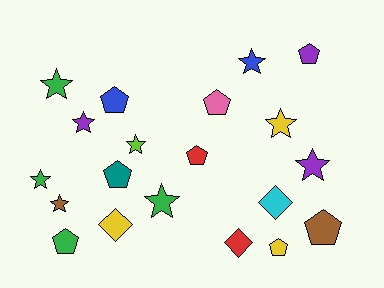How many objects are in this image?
There are 20 objects.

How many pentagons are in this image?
There are 8 pentagons.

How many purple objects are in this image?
There are 3 purple objects.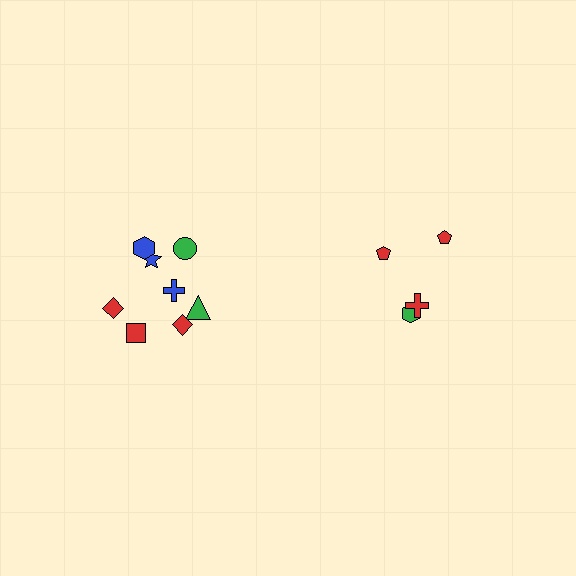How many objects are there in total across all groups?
There are 12 objects.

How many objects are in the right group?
There are 4 objects.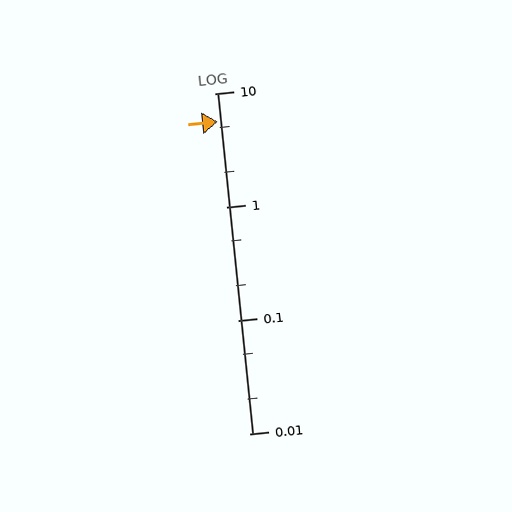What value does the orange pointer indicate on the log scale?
The pointer indicates approximately 5.6.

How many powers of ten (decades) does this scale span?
The scale spans 3 decades, from 0.01 to 10.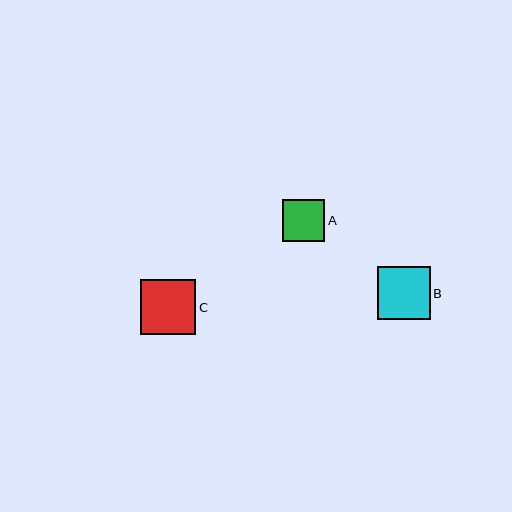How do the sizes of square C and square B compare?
Square C and square B are approximately the same size.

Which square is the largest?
Square C is the largest with a size of approximately 55 pixels.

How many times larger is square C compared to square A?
Square C is approximately 1.3 times the size of square A.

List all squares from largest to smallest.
From largest to smallest: C, B, A.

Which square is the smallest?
Square A is the smallest with a size of approximately 42 pixels.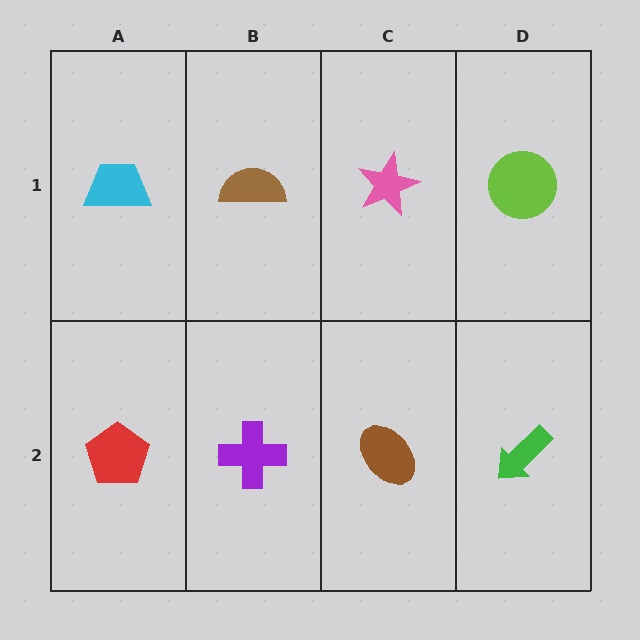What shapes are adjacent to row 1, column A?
A red pentagon (row 2, column A), a brown semicircle (row 1, column B).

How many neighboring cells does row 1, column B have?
3.